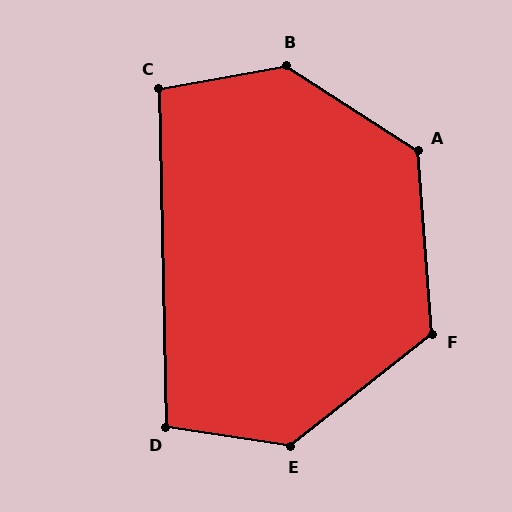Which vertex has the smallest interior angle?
C, at approximately 99 degrees.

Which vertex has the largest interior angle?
B, at approximately 136 degrees.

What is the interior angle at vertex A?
Approximately 128 degrees (obtuse).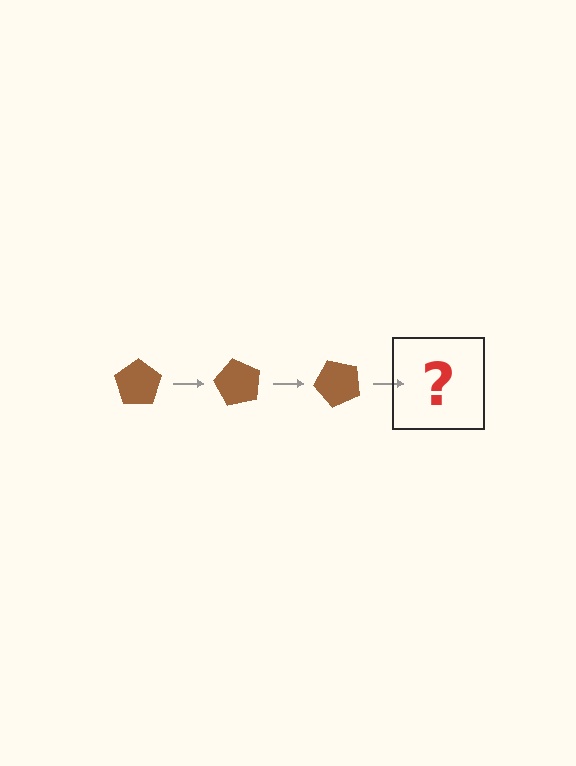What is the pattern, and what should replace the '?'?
The pattern is that the pentagon rotates 60 degrees each step. The '?' should be a brown pentagon rotated 180 degrees.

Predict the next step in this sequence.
The next step is a brown pentagon rotated 180 degrees.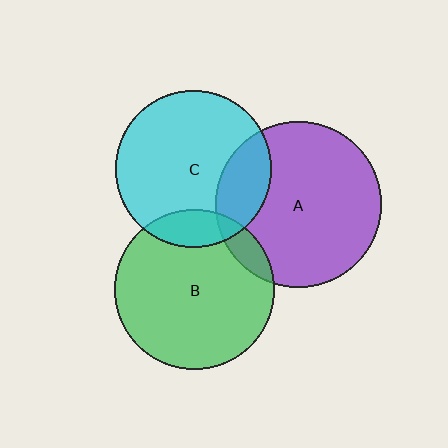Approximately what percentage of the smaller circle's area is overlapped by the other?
Approximately 10%.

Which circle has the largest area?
Circle A (purple).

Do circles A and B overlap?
Yes.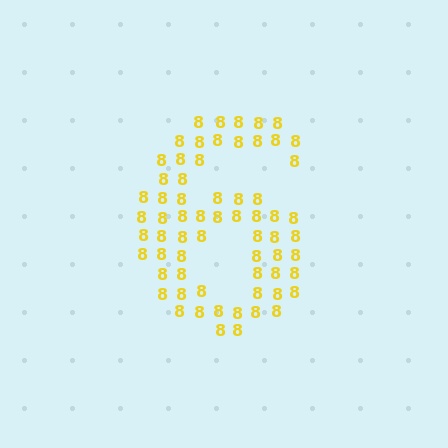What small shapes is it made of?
It is made of small digit 8's.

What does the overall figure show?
The overall figure shows the digit 6.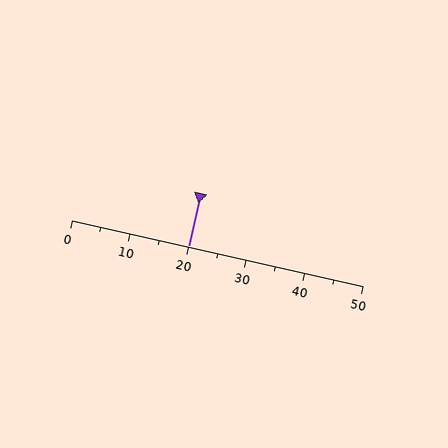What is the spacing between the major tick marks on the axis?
The major ticks are spaced 10 apart.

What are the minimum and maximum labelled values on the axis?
The axis runs from 0 to 50.